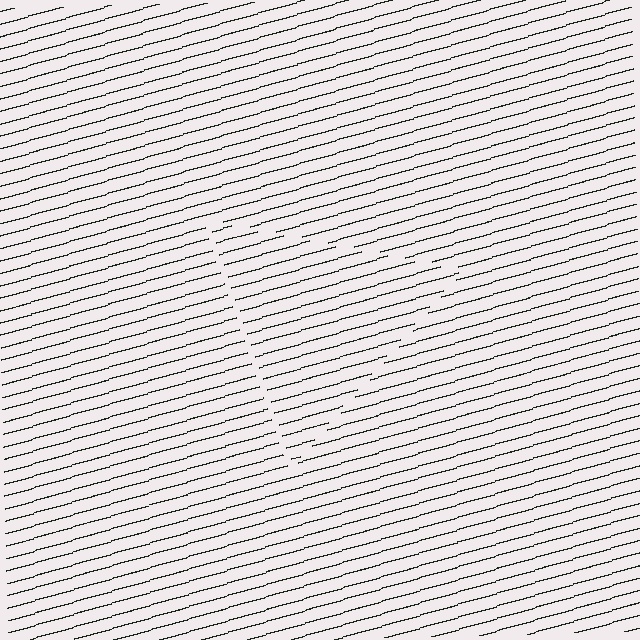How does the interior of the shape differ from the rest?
The interior of the shape contains the same grating, shifted by half a period — the contour is defined by the phase discontinuity where line-ends from the inner and outer gratings abut.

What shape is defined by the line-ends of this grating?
An illusory triangle. The interior of the shape contains the same grating, shifted by half a period — the contour is defined by the phase discontinuity where line-ends from the inner and outer gratings abut.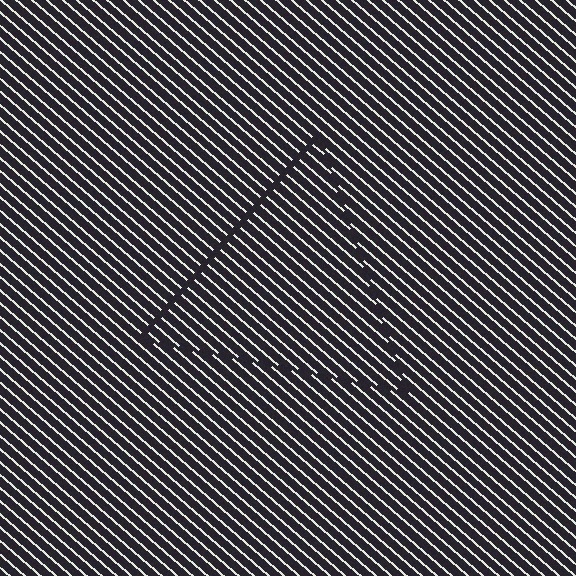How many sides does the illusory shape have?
3 sides — the line-ends trace a triangle.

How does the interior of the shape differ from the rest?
The interior of the shape contains the same grating, shifted by half a period — the contour is defined by the phase discontinuity where line-ends from the inner and outer gratings abut.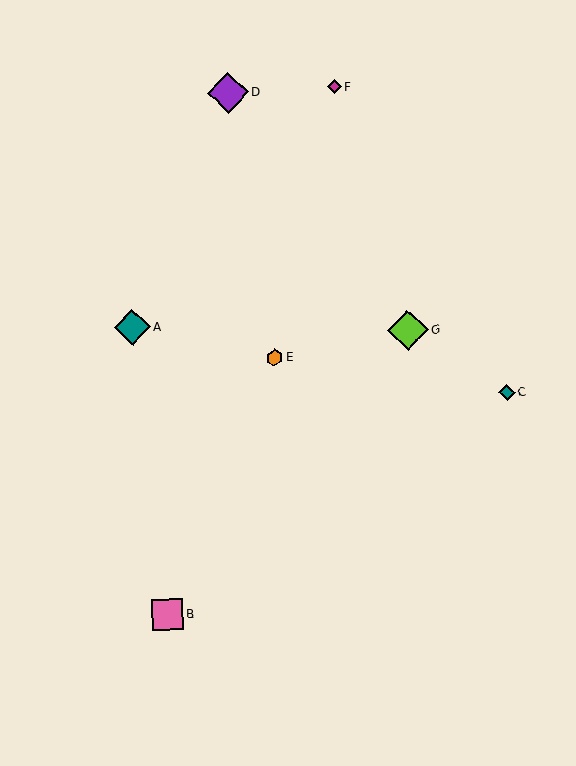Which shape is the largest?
The purple diamond (labeled D) is the largest.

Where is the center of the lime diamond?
The center of the lime diamond is at (408, 330).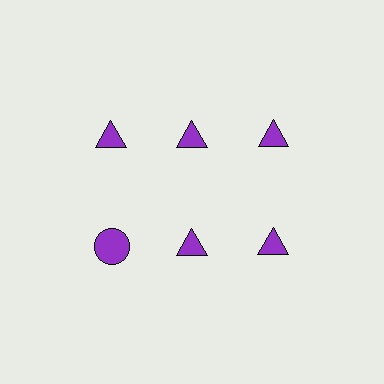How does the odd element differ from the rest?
It has a different shape: circle instead of triangle.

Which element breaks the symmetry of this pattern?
The purple circle in the second row, leftmost column breaks the symmetry. All other shapes are purple triangles.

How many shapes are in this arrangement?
There are 6 shapes arranged in a grid pattern.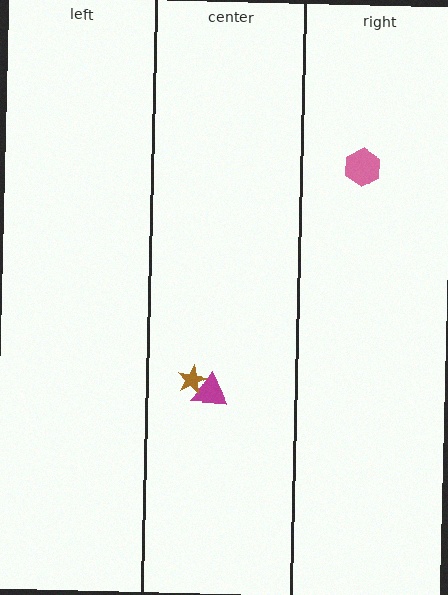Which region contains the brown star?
The center region.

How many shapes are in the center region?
2.